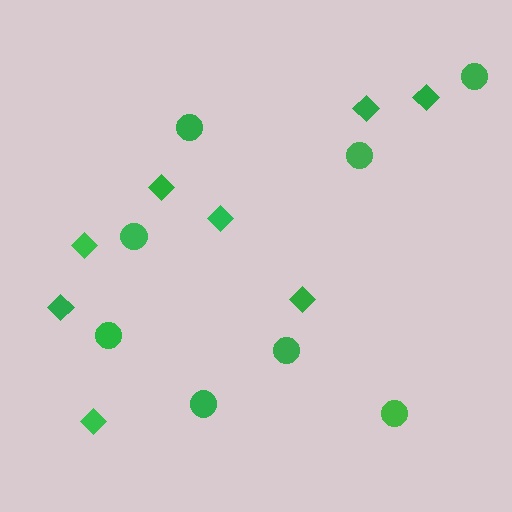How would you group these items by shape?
There are 2 groups: one group of circles (8) and one group of diamonds (8).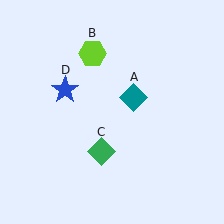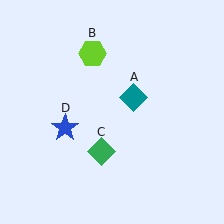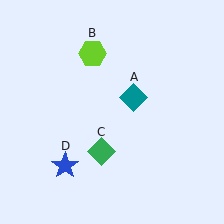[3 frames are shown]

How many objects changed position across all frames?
1 object changed position: blue star (object D).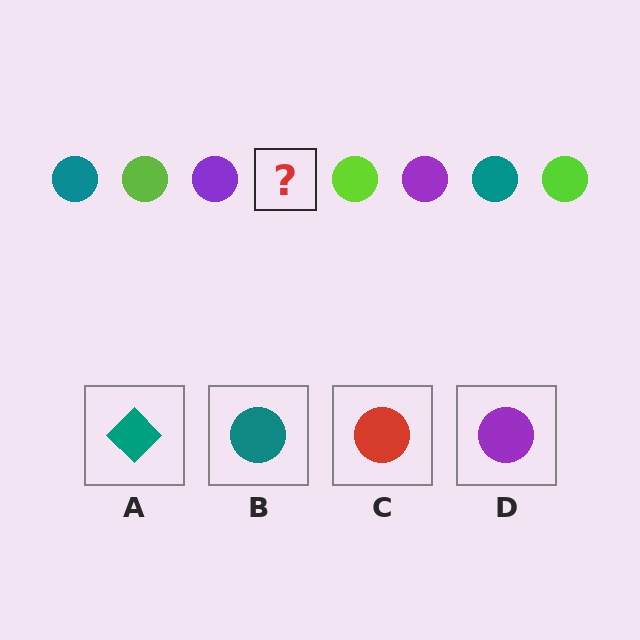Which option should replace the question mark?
Option B.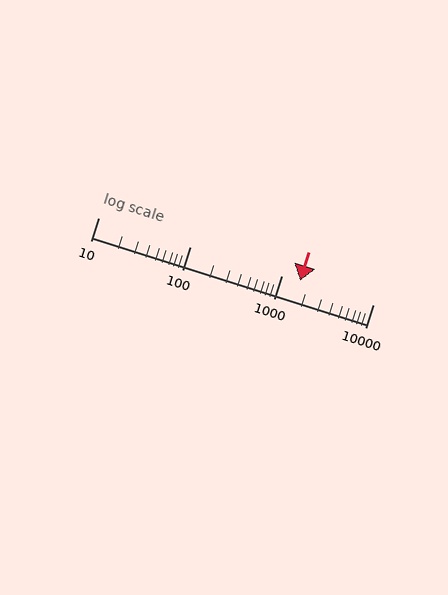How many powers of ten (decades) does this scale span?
The scale spans 3 decades, from 10 to 10000.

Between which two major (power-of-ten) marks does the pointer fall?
The pointer is between 1000 and 10000.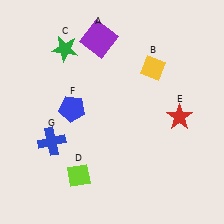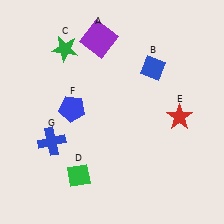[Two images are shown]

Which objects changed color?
B changed from yellow to blue. D changed from lime to green.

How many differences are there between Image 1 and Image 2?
There are 2 differences between the two images.